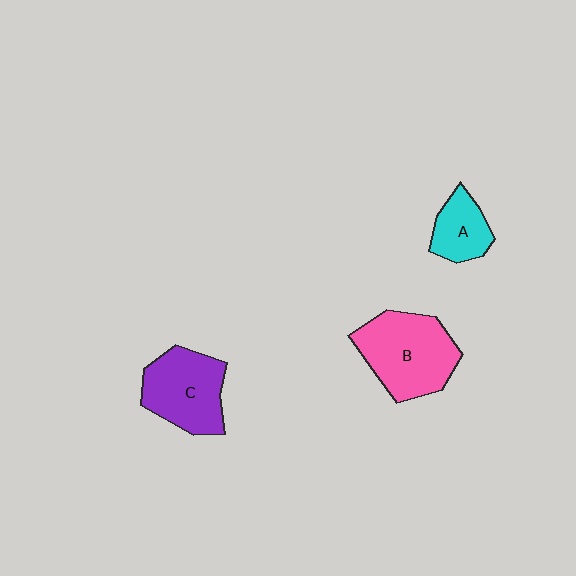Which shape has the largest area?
Shape B (pink).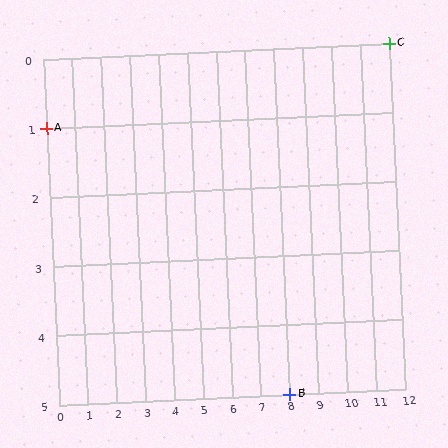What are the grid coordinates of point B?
Point B is at grid coordinates (8, 5).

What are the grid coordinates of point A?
Point A is at grid coordinates (0, 1).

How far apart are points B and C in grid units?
Points B and C are 4 columns and 5 rows apart (about 6.4 grid units diagonally).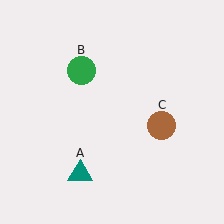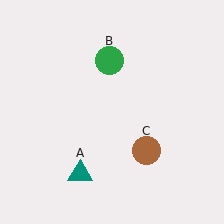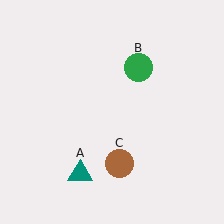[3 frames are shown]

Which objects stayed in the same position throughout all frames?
Teal triangle (object A) remained stationary.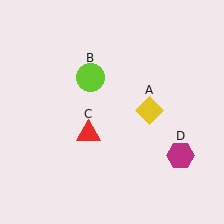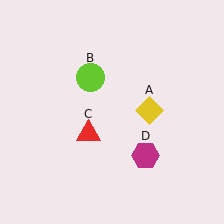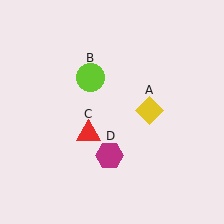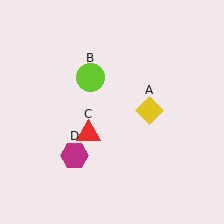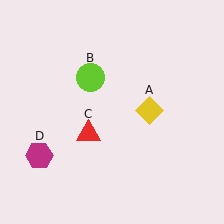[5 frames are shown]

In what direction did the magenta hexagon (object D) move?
The magenta hexagon (object D) moved left.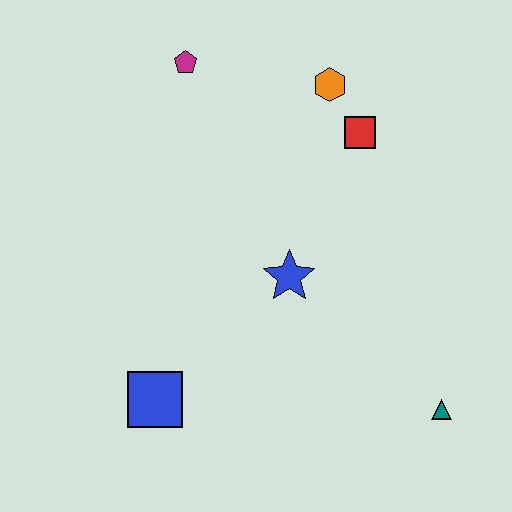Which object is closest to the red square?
The orange hexagon is closest to the red square.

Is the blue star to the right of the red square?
No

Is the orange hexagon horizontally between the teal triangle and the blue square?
Yes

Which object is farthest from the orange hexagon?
The blue square is farthest from the orange hexagon.